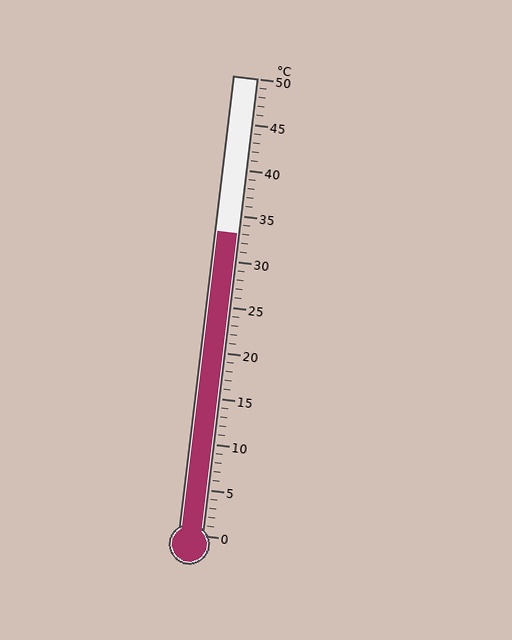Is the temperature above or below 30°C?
The temperature is above 30°C.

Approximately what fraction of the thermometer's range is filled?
The thermometer is filled to approximately 65% of its range.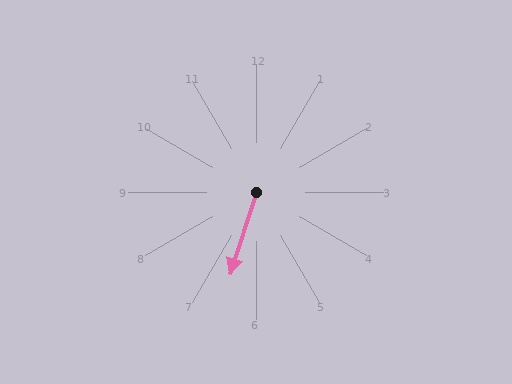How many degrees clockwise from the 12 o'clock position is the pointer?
Approximately 198 degrees.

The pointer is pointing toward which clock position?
Roughly 7 o'clock.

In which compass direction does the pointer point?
South.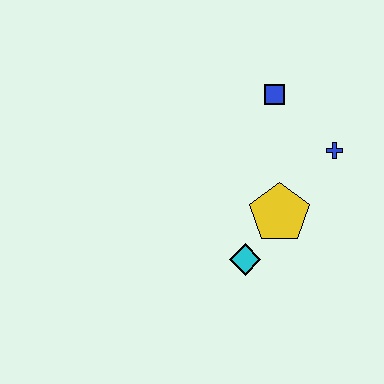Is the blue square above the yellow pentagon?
Yes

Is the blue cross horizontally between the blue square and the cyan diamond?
No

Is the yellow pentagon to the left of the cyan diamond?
No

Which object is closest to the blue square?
The blue cross is closest to the blue square.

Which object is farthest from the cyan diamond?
The blue square is farthest from the cyan diamond.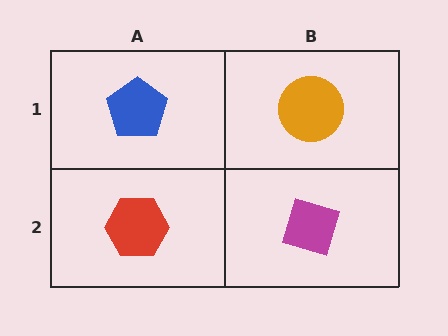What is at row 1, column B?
An orange circle.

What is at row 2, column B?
A magenta diamond.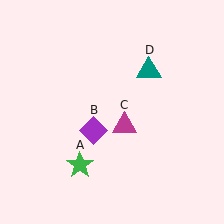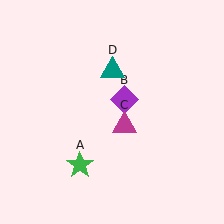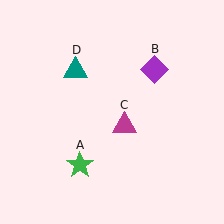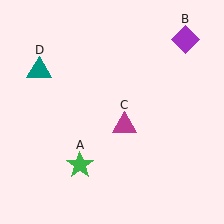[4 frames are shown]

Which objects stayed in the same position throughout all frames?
Green star (object A) and magenta triangle (object C) remained stationary.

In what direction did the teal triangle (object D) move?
The teal triangle (object D) moved left.